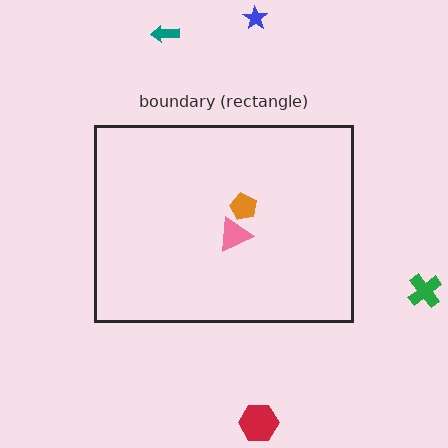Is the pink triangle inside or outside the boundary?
Inside.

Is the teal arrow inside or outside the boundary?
Outside.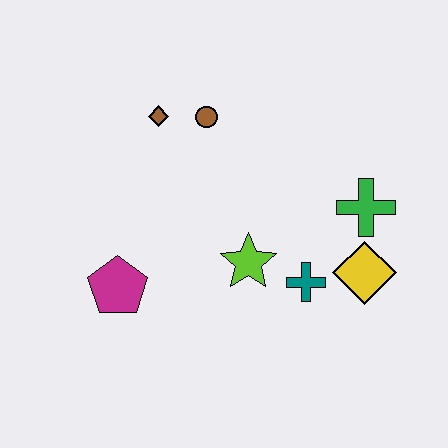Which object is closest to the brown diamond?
The brown circle is closest to the brown diamond.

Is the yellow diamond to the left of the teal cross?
No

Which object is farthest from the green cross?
The magenta pentagon is farthest from the green cross.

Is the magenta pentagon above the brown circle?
No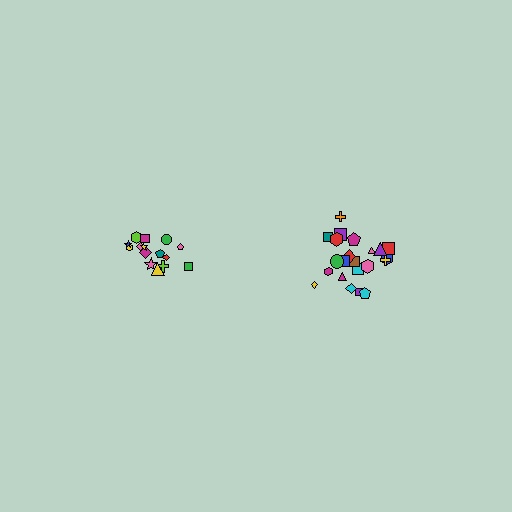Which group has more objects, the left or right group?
The right group.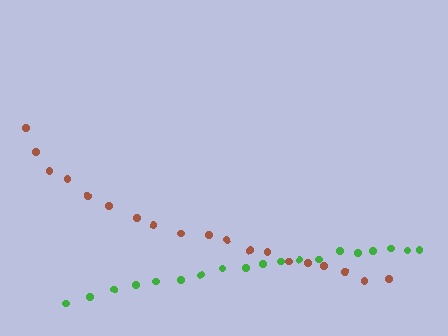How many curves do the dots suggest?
There are 2 distinct paths.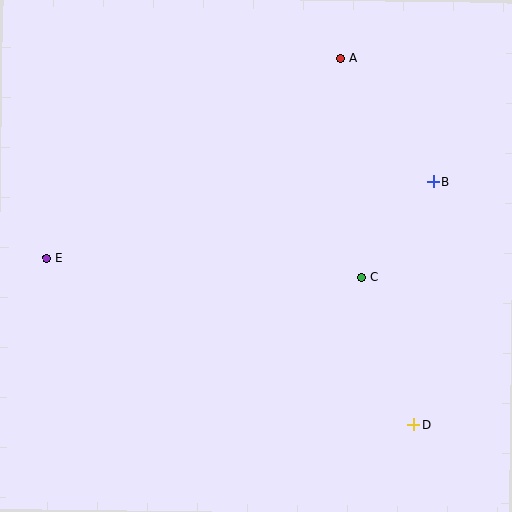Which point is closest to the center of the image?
Point C at (361, 278) is closest to the center.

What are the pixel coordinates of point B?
Point B is at (433, 182).